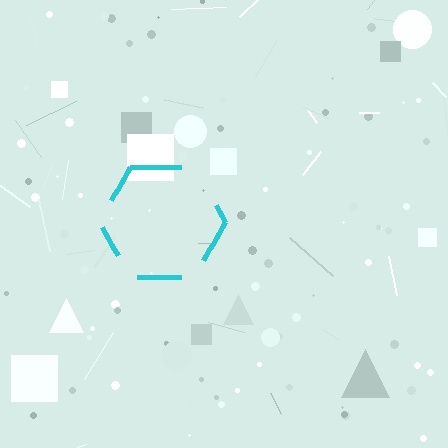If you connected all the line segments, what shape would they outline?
They would outline a hexagon.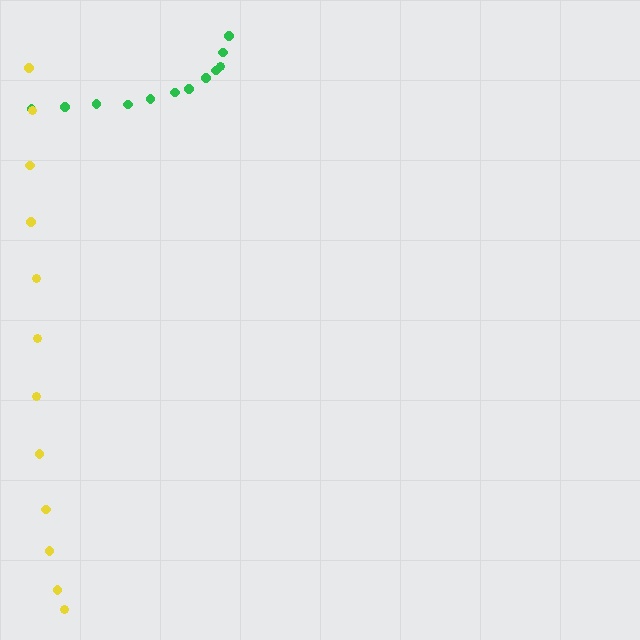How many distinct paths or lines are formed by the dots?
There are 2 distinct paths.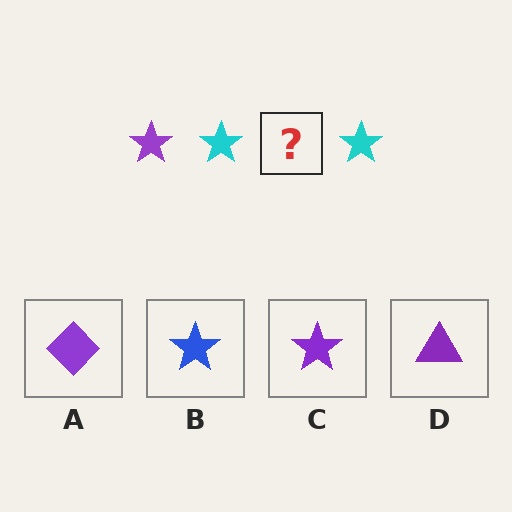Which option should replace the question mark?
Option C.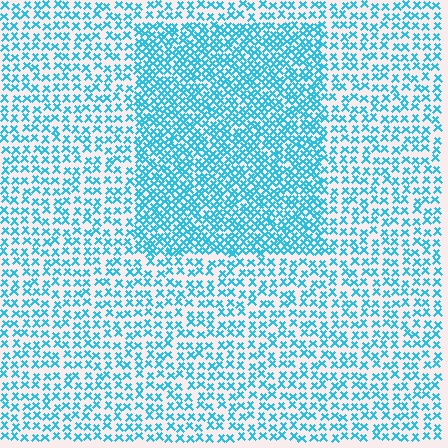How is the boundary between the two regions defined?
The boundary is defined by a change in element density (approximately 1.9x ratio). All elements are the same color, size, and shape.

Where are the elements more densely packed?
The elements are more densely packed inside the rectangle boundary.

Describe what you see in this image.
The image contains small cyan elements arranged at two different densities. A rectangle-shaped region is visible where the elements are more densely packed than the surrounding area.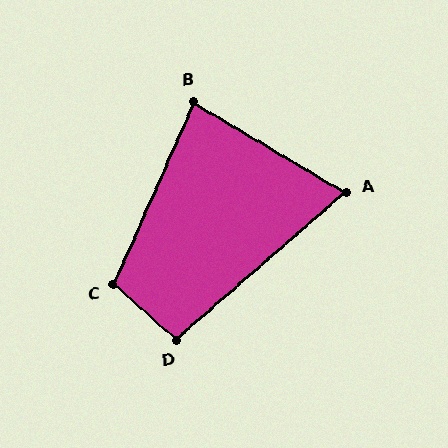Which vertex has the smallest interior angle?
A, at approximately 72 degrees.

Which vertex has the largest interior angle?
C, at approximately 108 degrees.